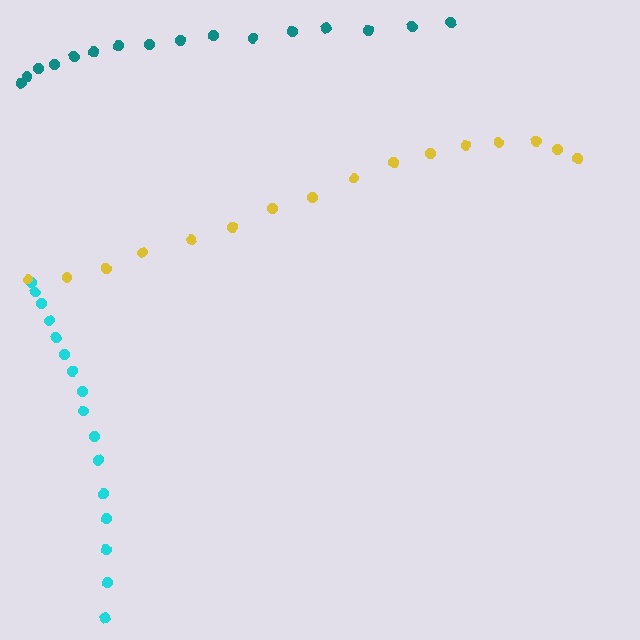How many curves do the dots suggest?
There are 3 distinct paths.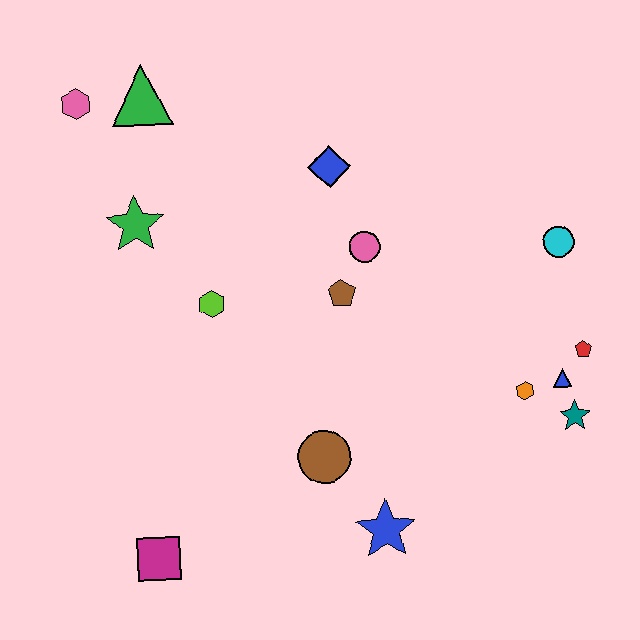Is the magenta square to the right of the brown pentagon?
No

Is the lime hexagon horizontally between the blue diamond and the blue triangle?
No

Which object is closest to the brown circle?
The blue star is closest to the brown circle.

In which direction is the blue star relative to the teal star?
The blue star is to the left of the teal star.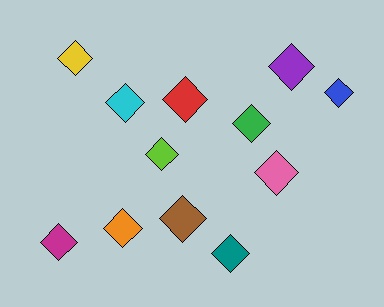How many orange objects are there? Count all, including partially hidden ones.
There is 1 orange object.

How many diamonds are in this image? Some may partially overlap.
There are 12 diamonds.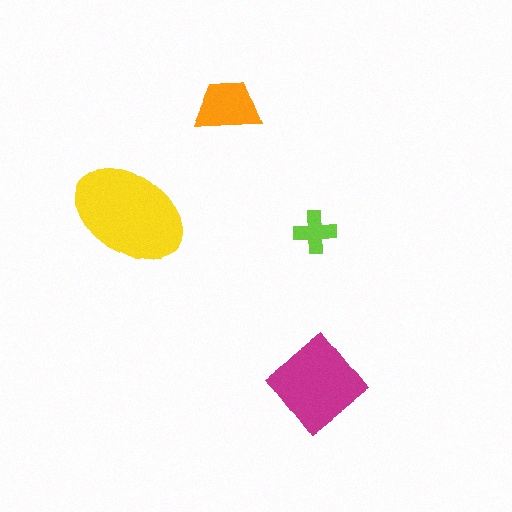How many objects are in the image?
There are 4 objects in the image.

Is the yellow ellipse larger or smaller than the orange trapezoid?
Larger.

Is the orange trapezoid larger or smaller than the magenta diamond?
Smaller.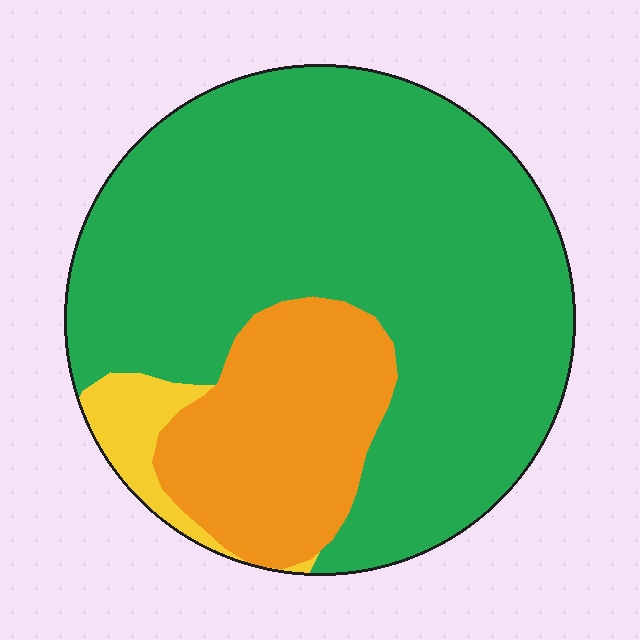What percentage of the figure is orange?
Orange takes up about one fifth (1/5) of the figure.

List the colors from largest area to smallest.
From largest to smallest: green, orange, yellow.